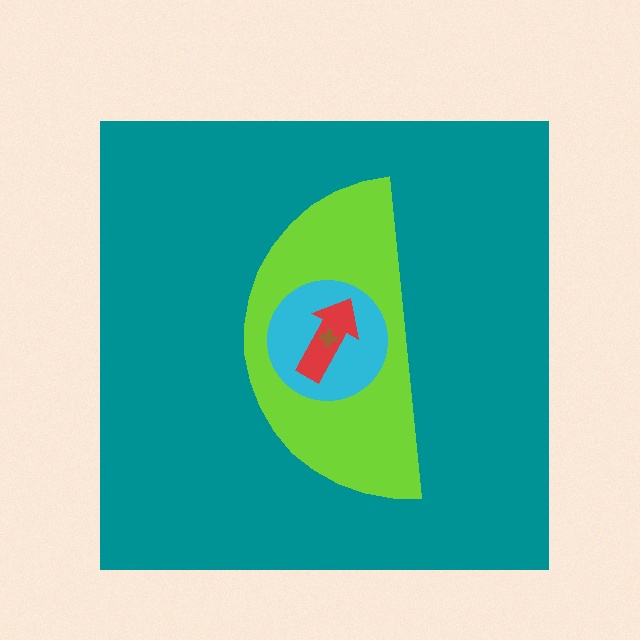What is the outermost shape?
The teal square.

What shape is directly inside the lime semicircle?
The cyan circle.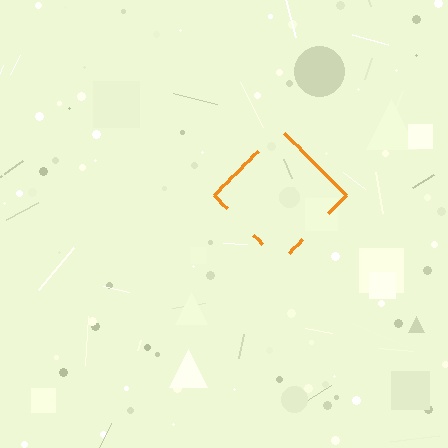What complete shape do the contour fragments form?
The contour fragments form a diamond.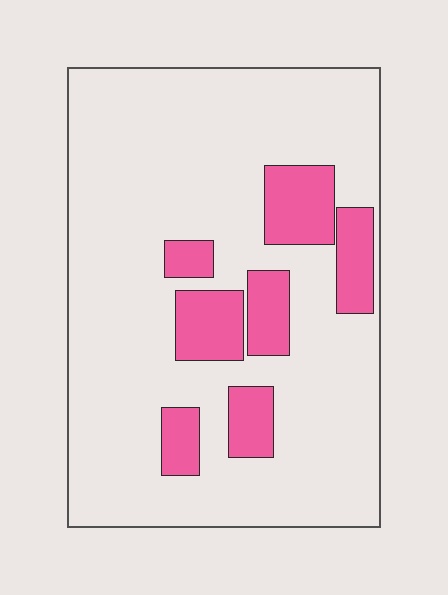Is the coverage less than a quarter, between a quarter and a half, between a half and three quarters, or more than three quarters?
Less than a quarter.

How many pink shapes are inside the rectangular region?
7.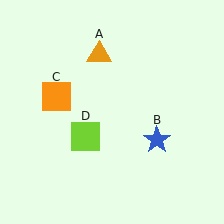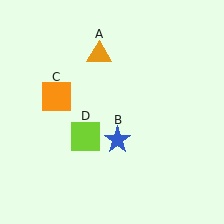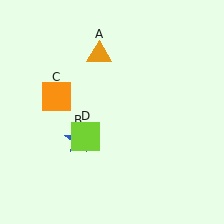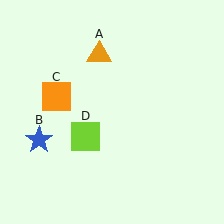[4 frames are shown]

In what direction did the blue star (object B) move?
The blue star (object B) moved left.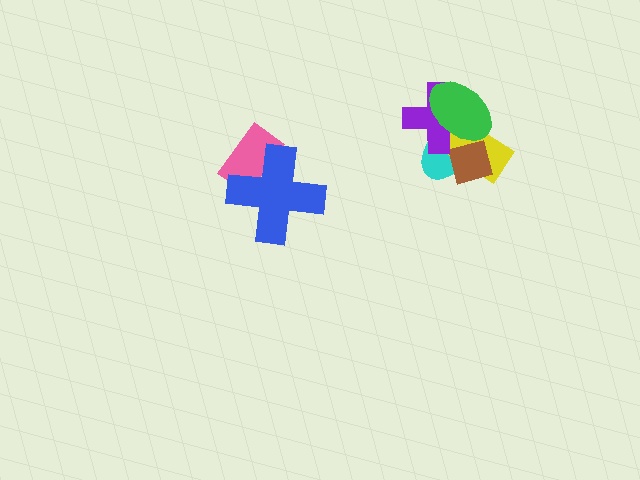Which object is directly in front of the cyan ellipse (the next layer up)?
The yellow rectangle is directly in front of the cyan ellipse.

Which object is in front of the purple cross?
The green ellipse is in front of the purple cross.